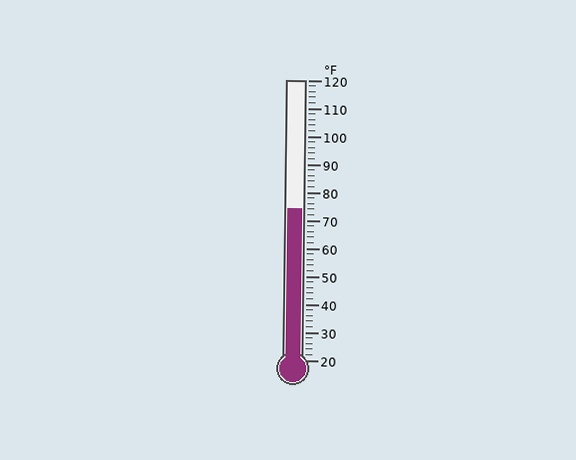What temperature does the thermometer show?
The thermometer shows approximately 74°F.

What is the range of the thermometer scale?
The thermometer scale ranges from 20°F to 120°F.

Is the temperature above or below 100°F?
The temperature is below 100°F.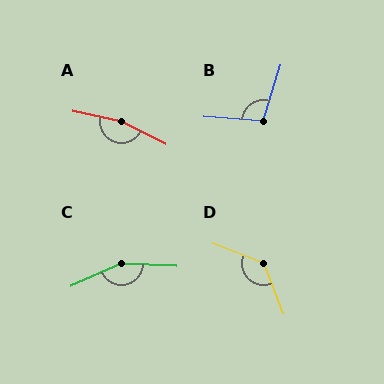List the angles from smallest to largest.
B (103°), D (133°), C (154°), A (166°).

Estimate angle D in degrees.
Approximately 133 degrees.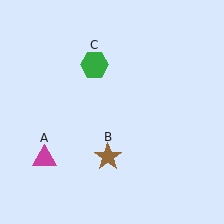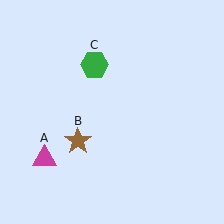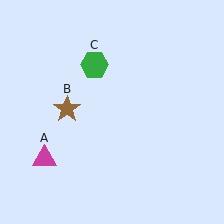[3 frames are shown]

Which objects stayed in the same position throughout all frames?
Magenta triangle (object A) and green hexagon (object C) remained stationary.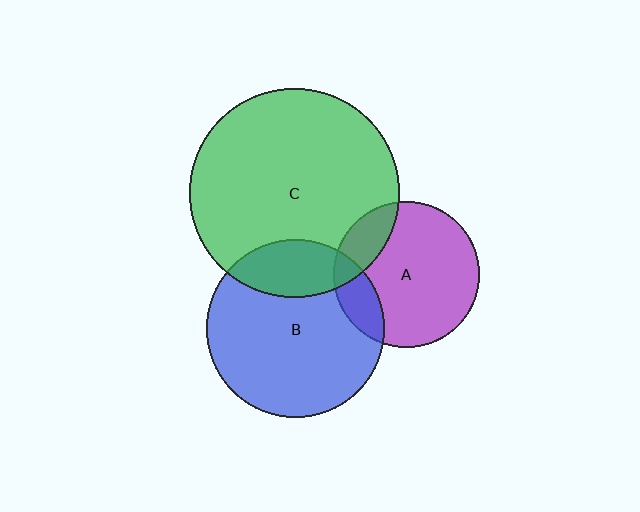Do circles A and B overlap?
Yes.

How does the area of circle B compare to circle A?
Approximately 1.5 times.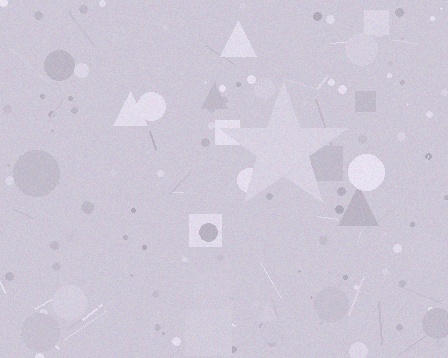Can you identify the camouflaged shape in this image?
The camouflaged shape is a star.